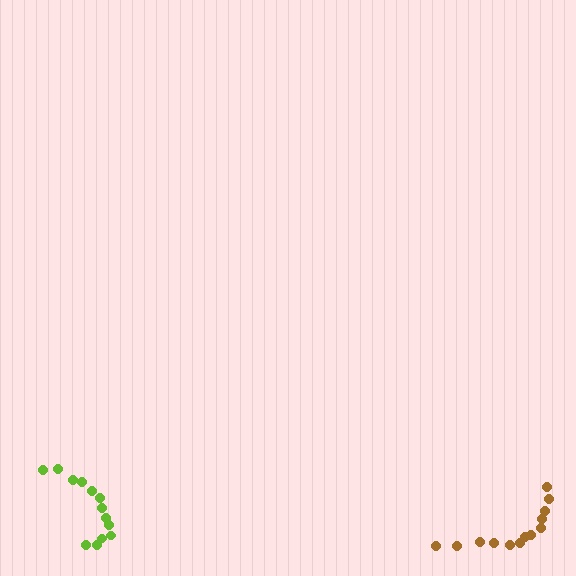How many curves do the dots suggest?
There are 2 distinct paths.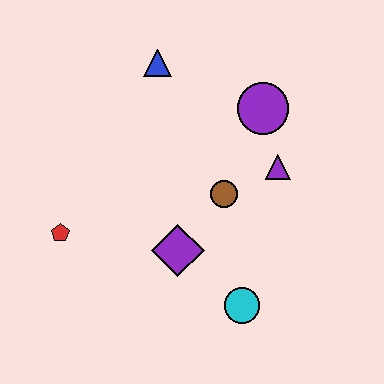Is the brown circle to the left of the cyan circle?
Yes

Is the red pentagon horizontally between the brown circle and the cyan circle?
No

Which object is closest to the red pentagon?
The purple diamond is closest to the red pentagon.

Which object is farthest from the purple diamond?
The blue triangle is farthest from the purple diamond.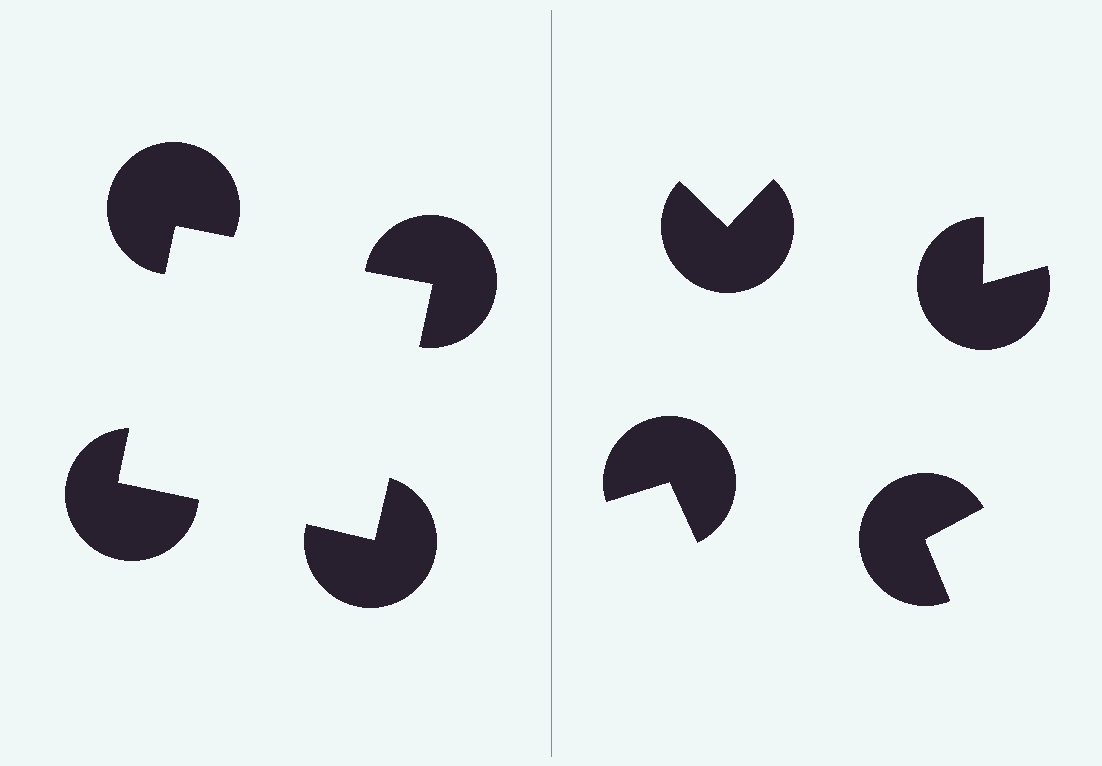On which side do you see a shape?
An illusory square appears on the left side. On the right side the wedge cuts are rotated, so no coherent shape forms.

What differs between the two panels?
The pac-man discs are positioned identically on both sides; only the wedge orientations differ. On the left they align to a square; on the right they are misaligned.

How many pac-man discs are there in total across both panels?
8 — 4 on each side.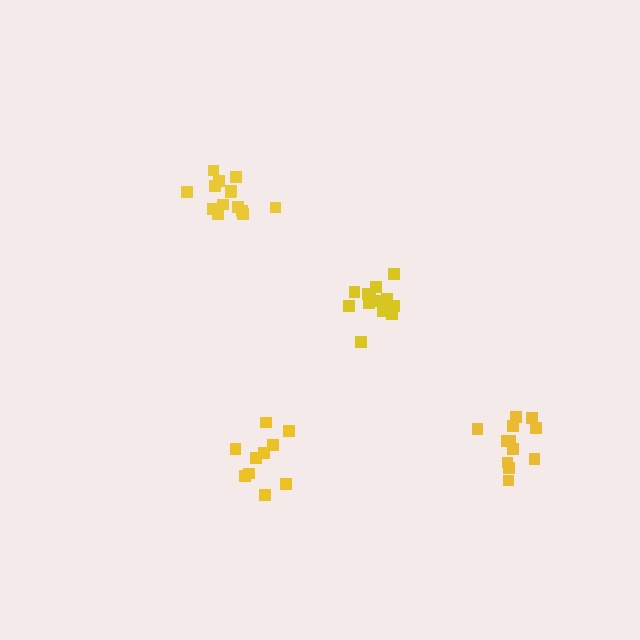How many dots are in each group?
Group 1: 14 dots, Group 2: 14 dots, Group 3: 10 dots, Group 4: 12 dots (50 total).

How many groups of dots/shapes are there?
There are 4 groups.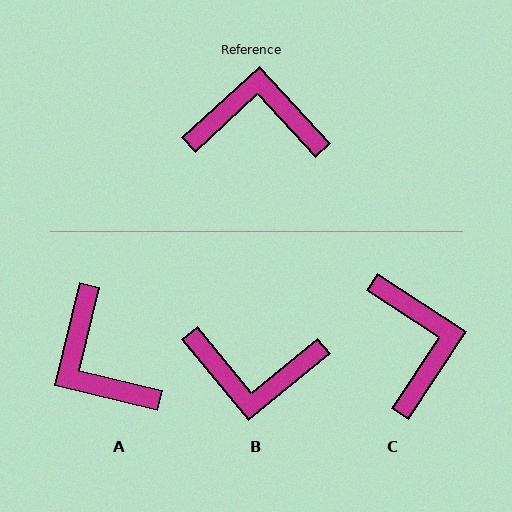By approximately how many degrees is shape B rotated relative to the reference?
Approximately 177 degrees counter-clockwise.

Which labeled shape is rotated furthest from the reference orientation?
B, about 177 degrees away.